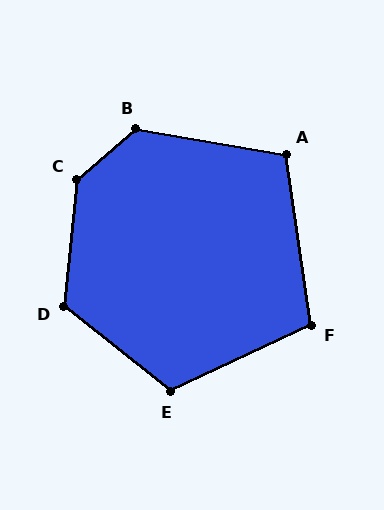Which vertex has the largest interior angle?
C, at approximately 136 degrees.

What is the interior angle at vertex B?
Approximately 130 degrees (obtuse).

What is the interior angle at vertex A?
Approximately 108 degrees (obtuse).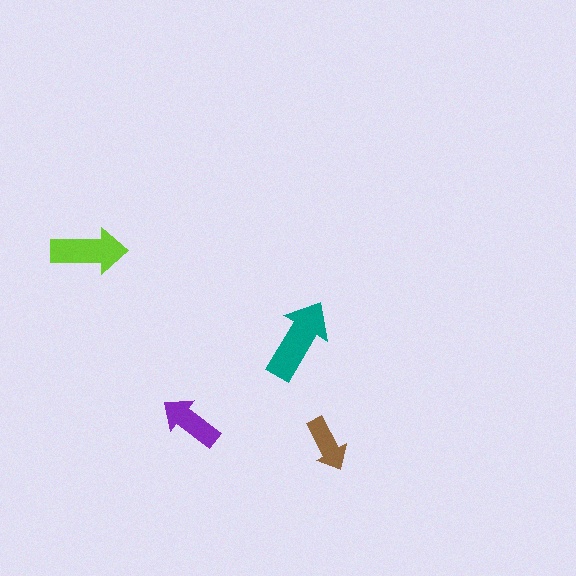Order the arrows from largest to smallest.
the teal one, the lime one, the purple one, the brown one.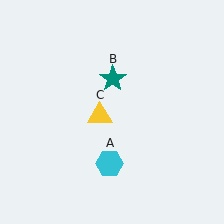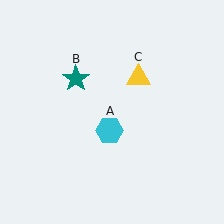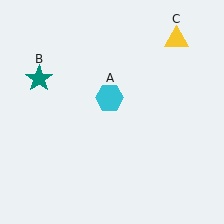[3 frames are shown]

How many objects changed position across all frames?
3 objects changed position: cyan hexagon (object A), teal star (object B), yellow triangle (object C).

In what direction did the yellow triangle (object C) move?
The yellow triangle (object C) moved up and to the right.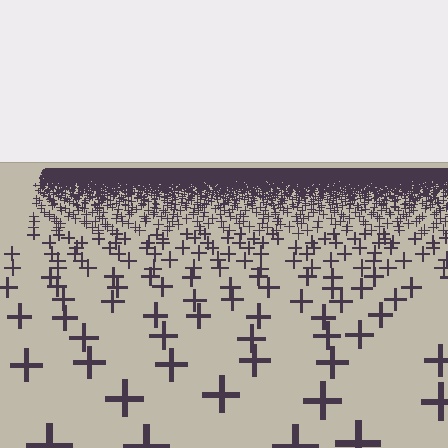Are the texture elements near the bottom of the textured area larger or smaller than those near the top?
Larger. Near the bottom, elements are closer to the viewer and appear at a bigger on-screen size.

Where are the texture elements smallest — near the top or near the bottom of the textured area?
Near the top.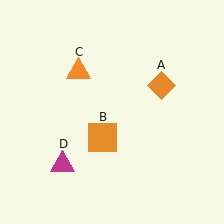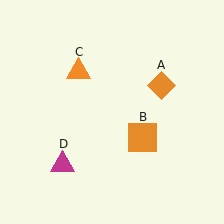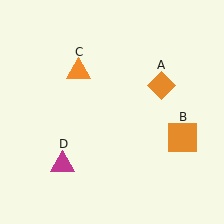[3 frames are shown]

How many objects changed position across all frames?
1 object changed position: orange square (object B).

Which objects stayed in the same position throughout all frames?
Orange diamond (object A) and orange triangle (object C) and magenta triangle (object D) remained stationary.